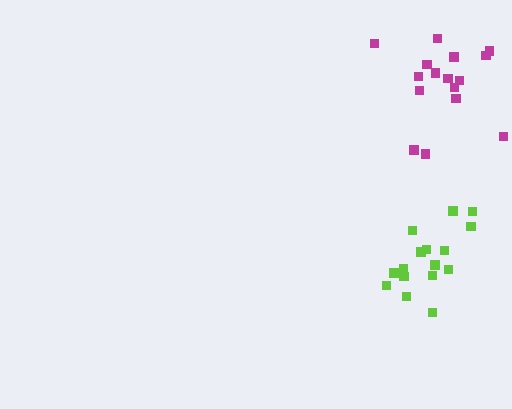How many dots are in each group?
Group 1: 16 dots, Group 2: 16 dots (32 total).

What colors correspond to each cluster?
The clusters are colored: lime, magenta.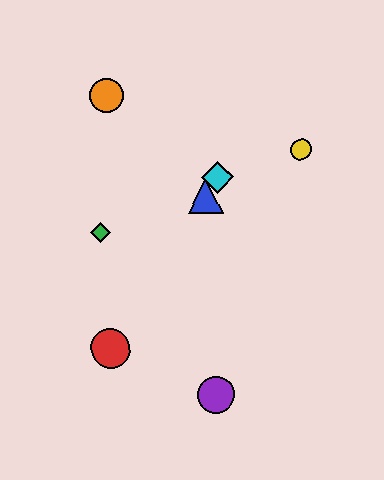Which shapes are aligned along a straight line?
The red circle, the blue triangle, the cyan diamond are aligned along a straight line.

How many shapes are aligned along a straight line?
3 shapes (the red circle, the blue triangle, the cyan diamond) are aligned along a straight line.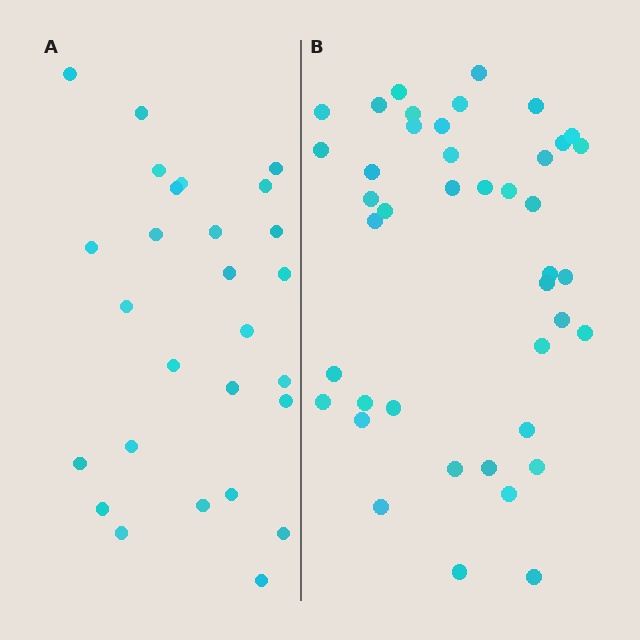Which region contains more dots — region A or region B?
Region B (the right region) has more dots.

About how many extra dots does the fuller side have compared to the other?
Region B has approximately 15 more dots than region A.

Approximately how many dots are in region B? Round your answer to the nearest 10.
About 40 dots. (The exact count is 42, which rounds to 40.)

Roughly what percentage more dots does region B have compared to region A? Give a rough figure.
About 55% more.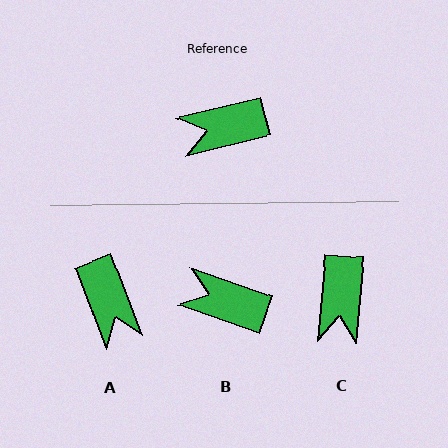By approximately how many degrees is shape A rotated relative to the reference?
Approximately 97 degrees counter-clockwise.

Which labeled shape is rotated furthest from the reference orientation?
A, about 97 degrees away.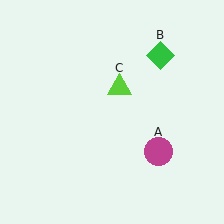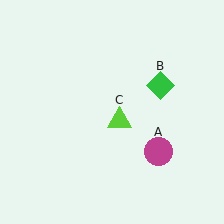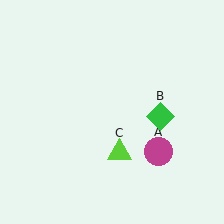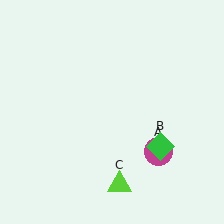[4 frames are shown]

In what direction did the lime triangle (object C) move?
The lime triangle (object C) moved down.